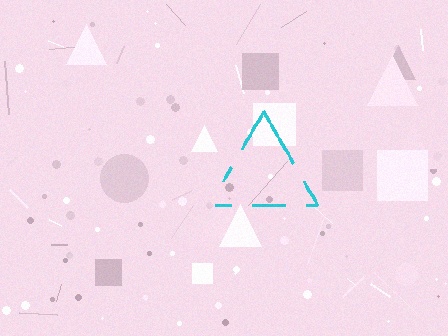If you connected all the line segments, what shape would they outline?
They would outline a triangle.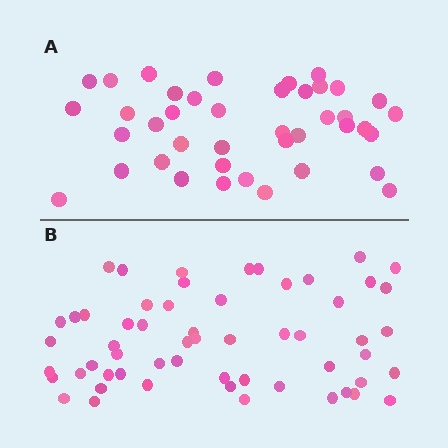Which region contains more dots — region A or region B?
Region B (the bottom region) has more dots.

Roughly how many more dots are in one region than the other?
Region B has approximately 15 more dots than region A.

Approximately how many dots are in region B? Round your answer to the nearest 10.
About 60 dots. (The exact count is 57, which rounds to 60.)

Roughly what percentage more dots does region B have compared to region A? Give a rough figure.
About 40% more.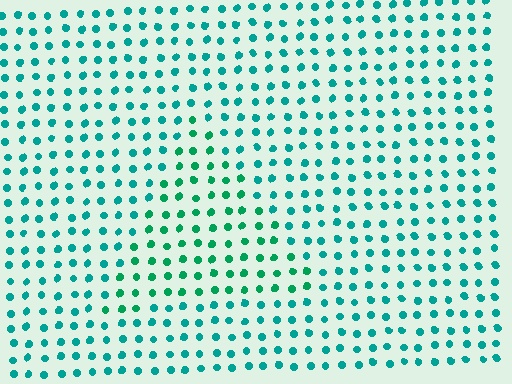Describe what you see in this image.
The image is filled with small teal elements in a uniform arrangement. A triangle-shaped region is visible where the elements are tinted to a slightly different hue, forming a subtle color boundary.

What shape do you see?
I see a triangle.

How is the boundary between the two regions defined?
The boundary is defined purely by a slight shift in hue (about 24 degrees). Spacing, size, and orientation are identical on both sides.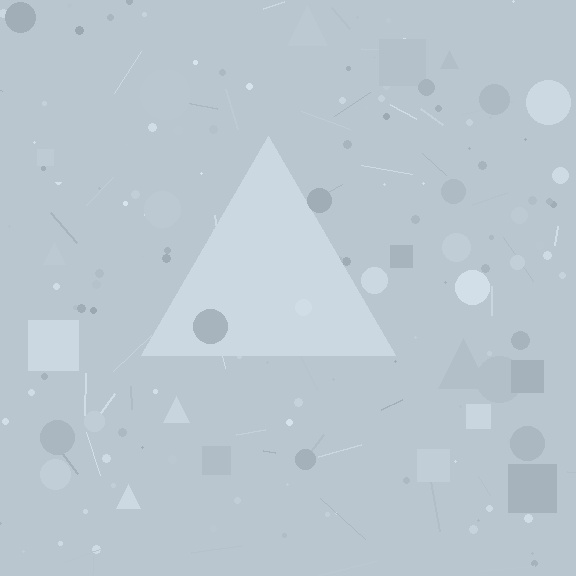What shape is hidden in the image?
A triangle is hidden in the image.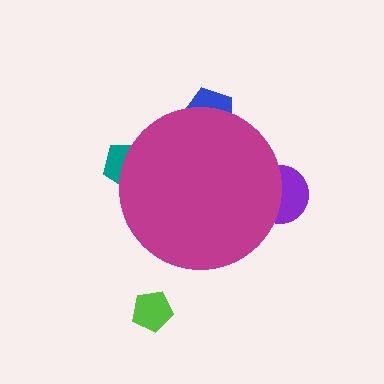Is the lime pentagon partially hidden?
No, the lime pentagon is fully visible.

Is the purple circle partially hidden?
Yes, the purple circle is partially hidden behind the magenta circle.